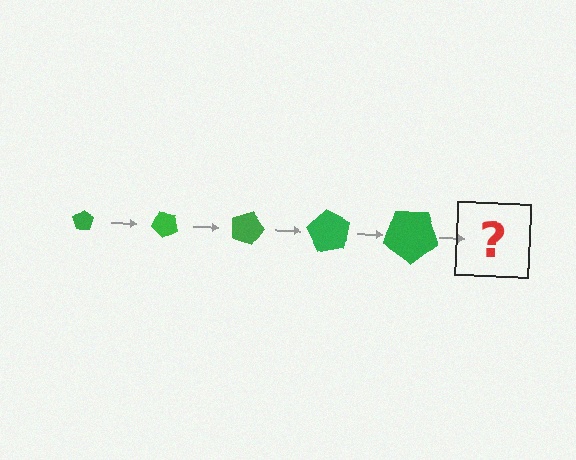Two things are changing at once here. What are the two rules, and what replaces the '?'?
The two rules are that the pentagon grows larger each step and it rotates 45 degrees each step. The '?' should be a pentagon, larger than the previous one and rotated 225 degrees from the start.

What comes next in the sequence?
The next element should be a pentagon, larger than the previous one and rotated 225 degrees from the start.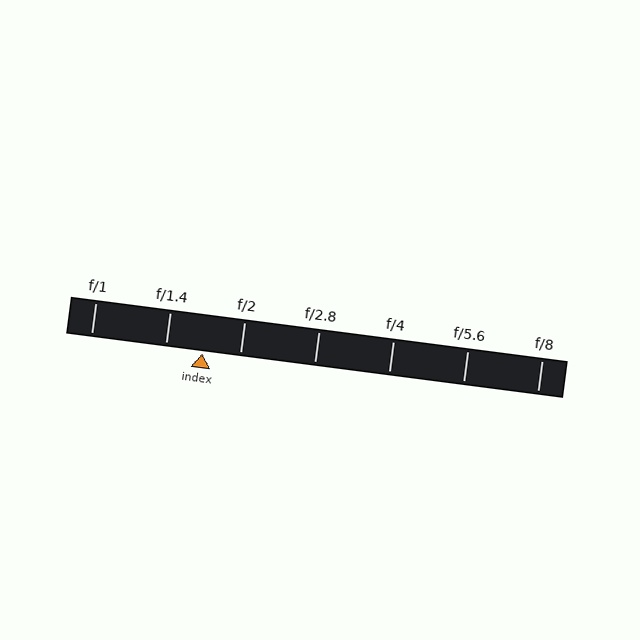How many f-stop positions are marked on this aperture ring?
There are 7 f-stop positions marked.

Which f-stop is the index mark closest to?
The index mark is closest to f/2.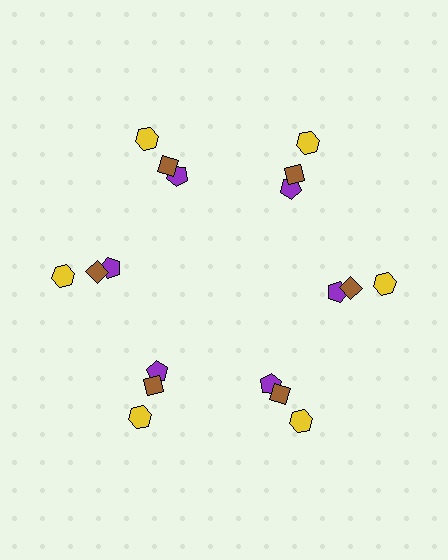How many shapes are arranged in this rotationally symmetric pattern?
There are 18 shapes, arranged in 6 groups of 3.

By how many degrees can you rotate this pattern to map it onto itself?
The pattern maps onto itself every 60 degrees of rotation.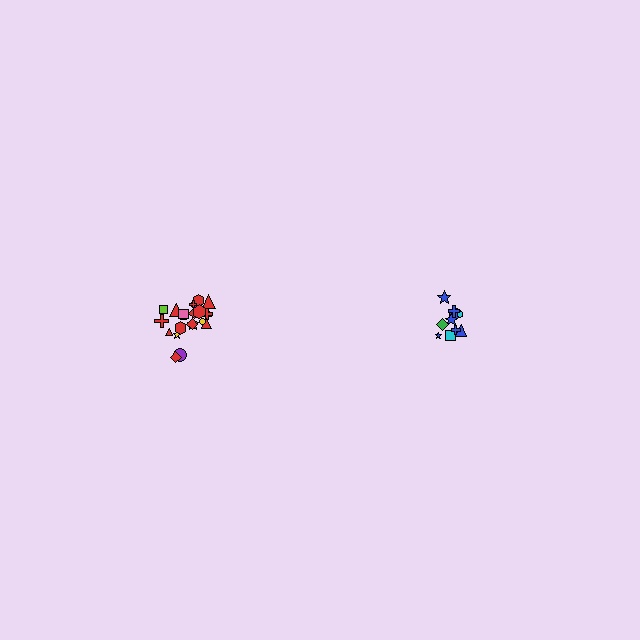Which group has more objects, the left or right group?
The left group.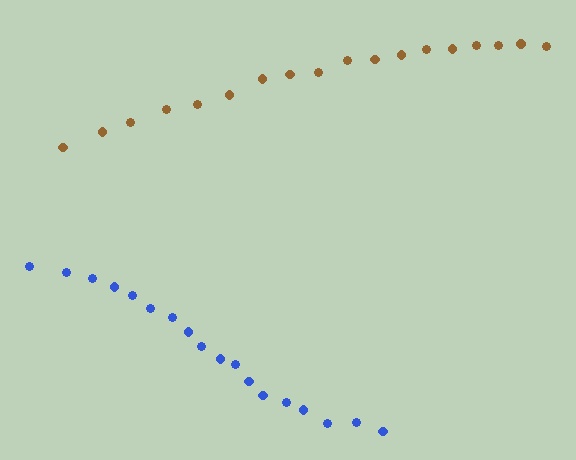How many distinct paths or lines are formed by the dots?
There are 2 distinct paths.